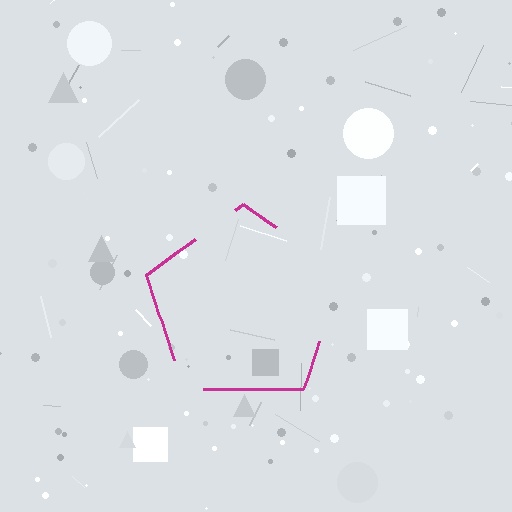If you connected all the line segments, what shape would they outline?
They would outline a pentagon.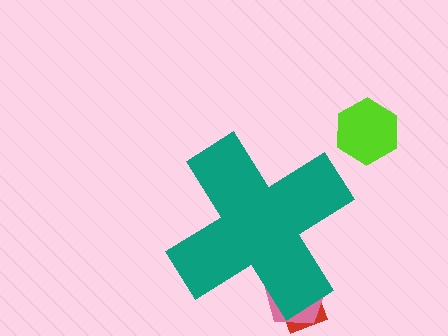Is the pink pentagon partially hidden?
Yes, the pink pentagon is partially hidden behind the teal cross.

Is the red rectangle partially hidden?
Yes, the red rectangle is partially hidden behind the teal cross.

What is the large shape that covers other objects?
A teal cross.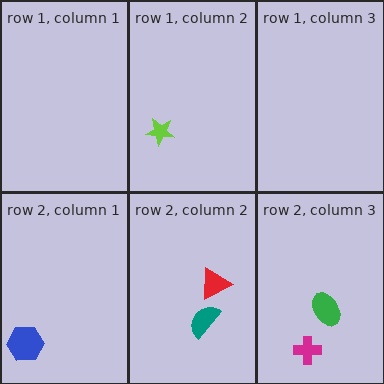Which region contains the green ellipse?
The row 2, column 3 region.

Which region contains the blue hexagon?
The row 2, column 1 region.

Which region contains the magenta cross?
The row 2, column 3 region.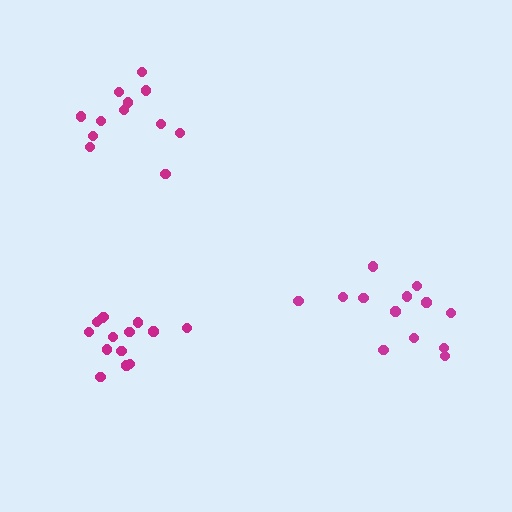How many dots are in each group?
Group 1: 12 dots, Group 2: 13 dots, Group 3: 14 dots (39 total).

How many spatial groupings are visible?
There are 3 spatial groupings.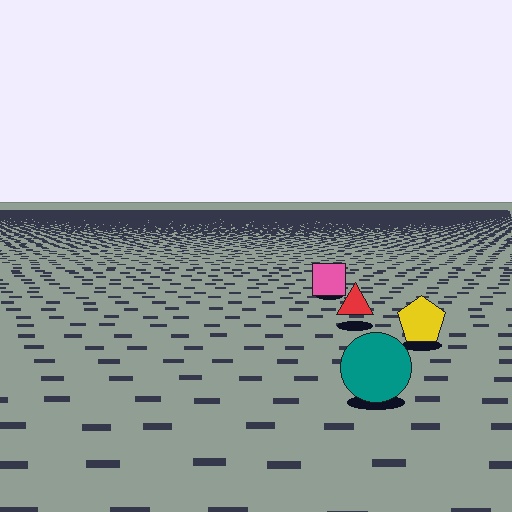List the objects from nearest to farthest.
From nearest to farthest: the teal circle, the yellow pentagon, the red triangle, the pink square.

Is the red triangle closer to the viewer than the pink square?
Yes. The red triangle is closer — you can tell from the texture gradient: the ground texture is coarser near it.